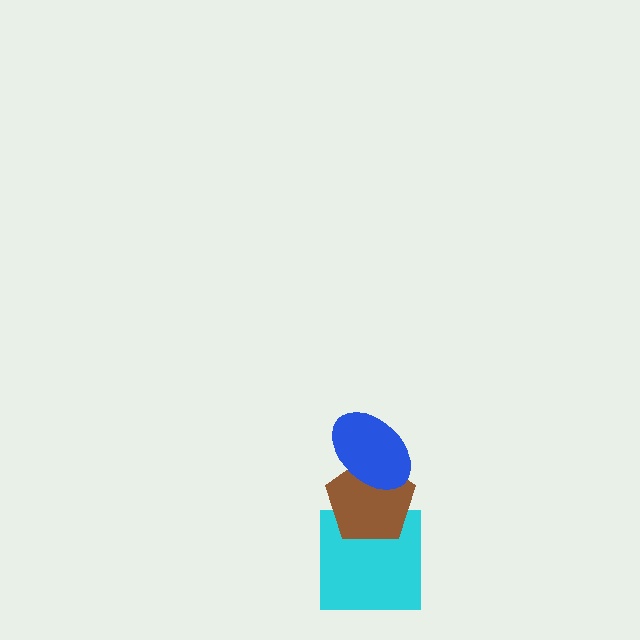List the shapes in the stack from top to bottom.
From top to bottom: the blue ellipse, the brown pentagon, the cyan square.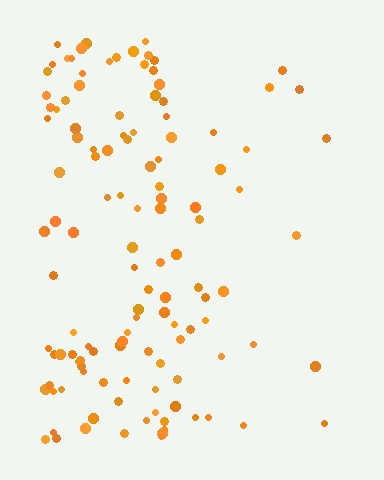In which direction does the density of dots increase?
From right to left, with the left side densest.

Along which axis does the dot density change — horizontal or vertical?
Horizontal.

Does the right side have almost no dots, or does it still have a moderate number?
Still a moderate number, just noticeably fewer than the left.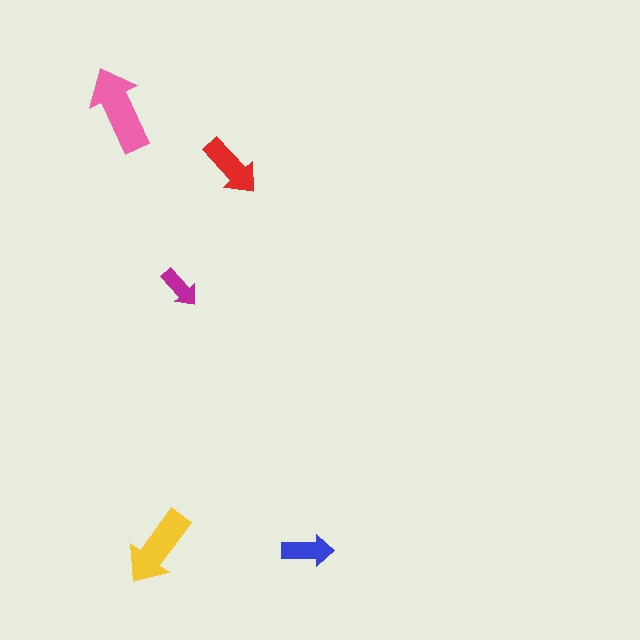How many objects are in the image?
There are 5 objects in the image.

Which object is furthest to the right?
The blue arrow is rightmost.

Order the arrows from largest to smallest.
the pink one, the yellow one, the red one, the blue one, the magenta one.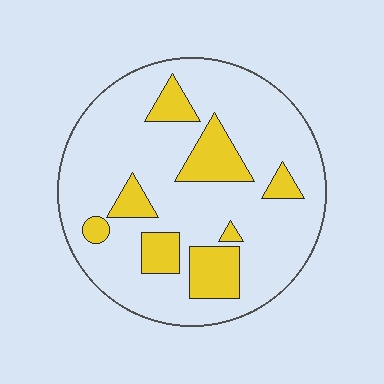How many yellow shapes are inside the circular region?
8.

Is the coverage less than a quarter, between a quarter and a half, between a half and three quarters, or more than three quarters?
Less than a quarter.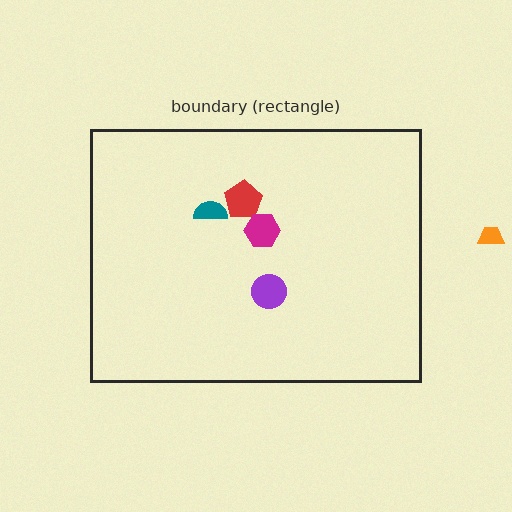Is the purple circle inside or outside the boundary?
Inside.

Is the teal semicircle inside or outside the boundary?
Inside.